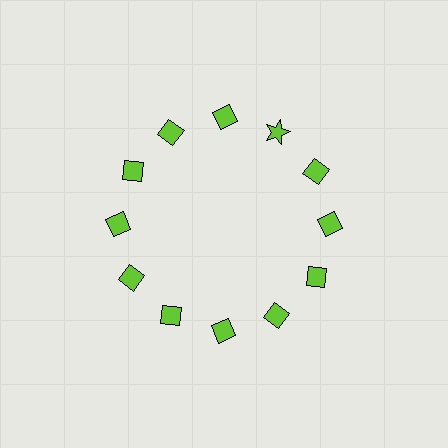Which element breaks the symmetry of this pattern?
The lime star at roughly the 1 o'clock position breaks the symmetry. All other shapes are lime diamonds.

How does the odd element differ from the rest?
It has a different shape: star instead of diamond.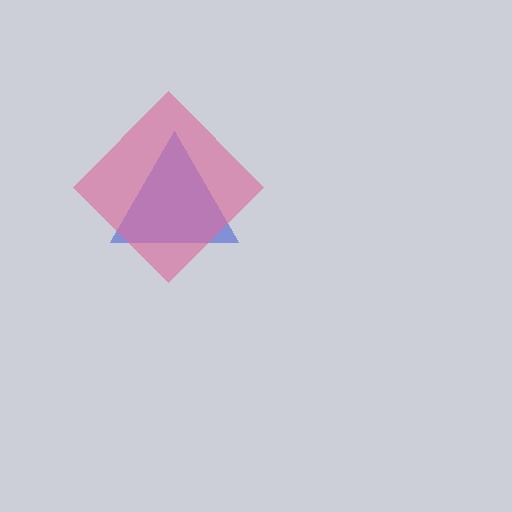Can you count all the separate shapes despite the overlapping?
Yes, there are 2 separate shapes.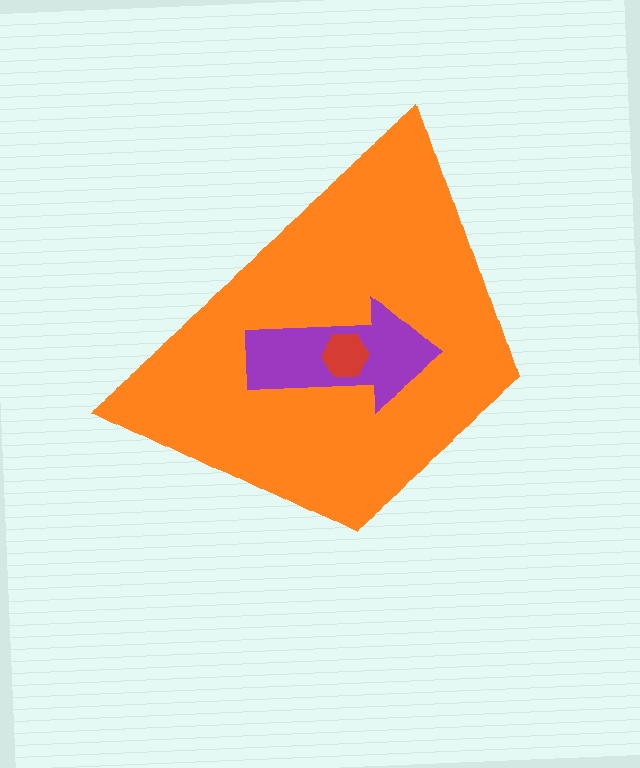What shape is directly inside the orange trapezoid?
The purple arrow.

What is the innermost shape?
The red hexagon.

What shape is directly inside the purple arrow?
The red hexagon.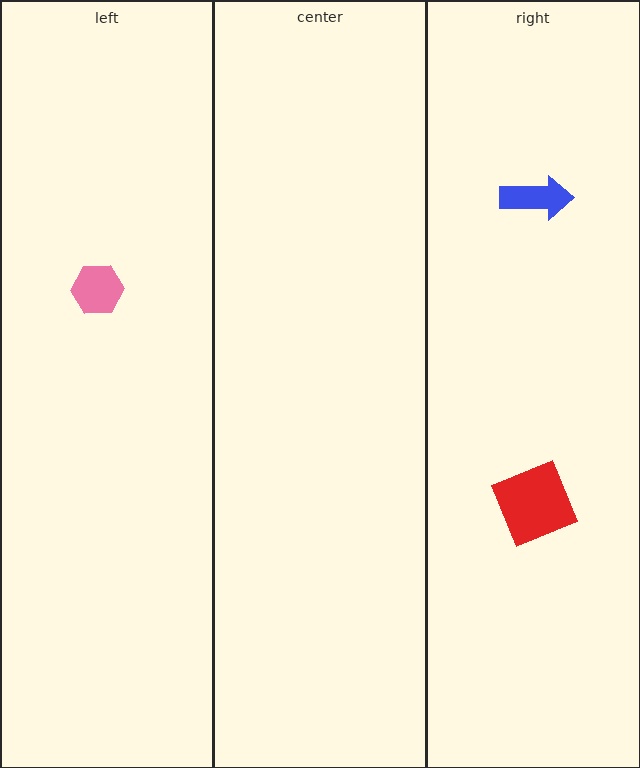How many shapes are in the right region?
2.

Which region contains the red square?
The right region.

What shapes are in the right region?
The blue arrow, the red square.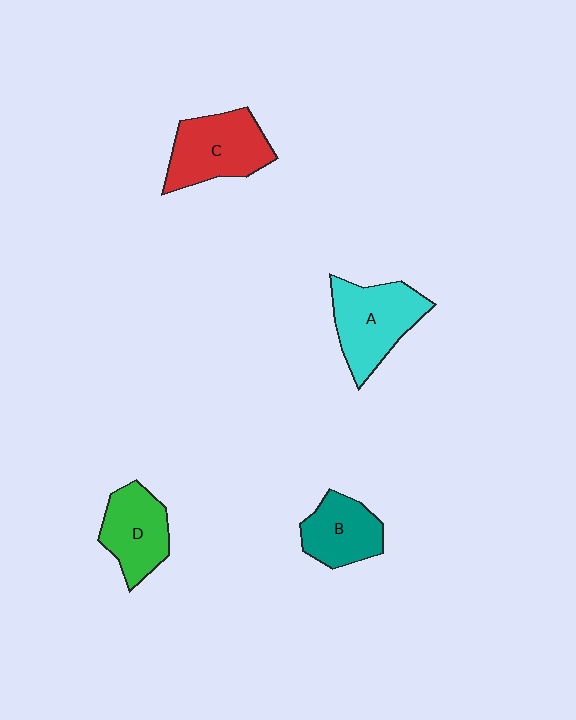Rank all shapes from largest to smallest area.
From largest to smallest: A (cyan), C (red), D (green), B (teal).